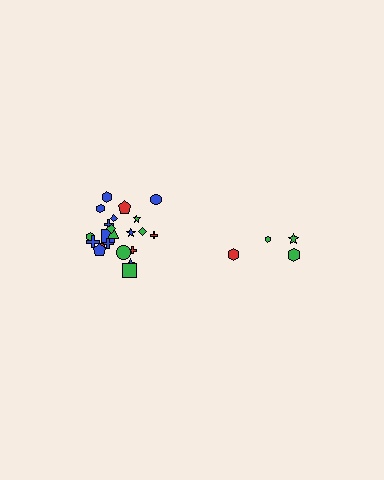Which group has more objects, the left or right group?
The left group.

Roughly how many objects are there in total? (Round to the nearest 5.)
Roughly 25 objects in total.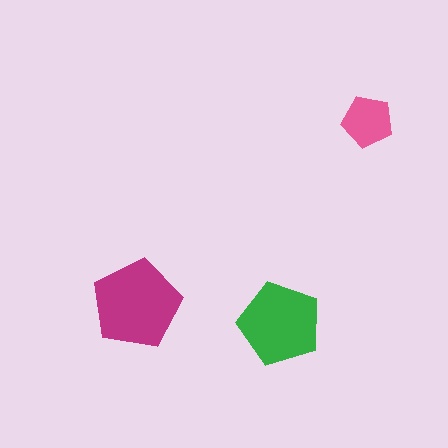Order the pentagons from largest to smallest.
the magenta one, the green one, the pink one.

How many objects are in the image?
There are 3 objects in the image.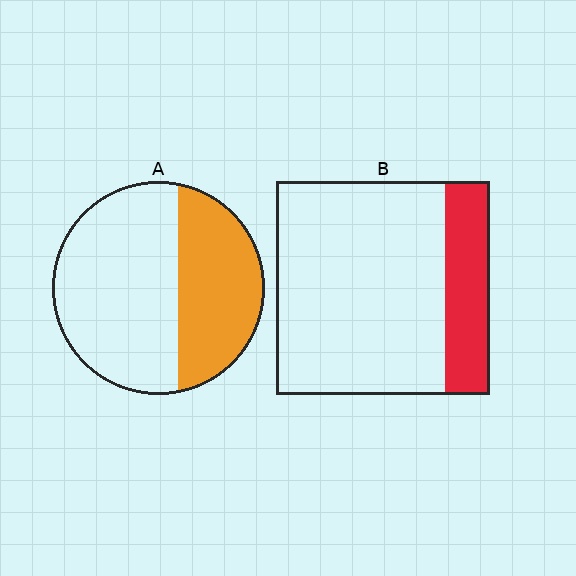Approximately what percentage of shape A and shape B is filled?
A is approximately 40% and B is approximately 20%.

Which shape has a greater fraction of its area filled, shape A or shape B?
Shape A.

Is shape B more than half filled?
No.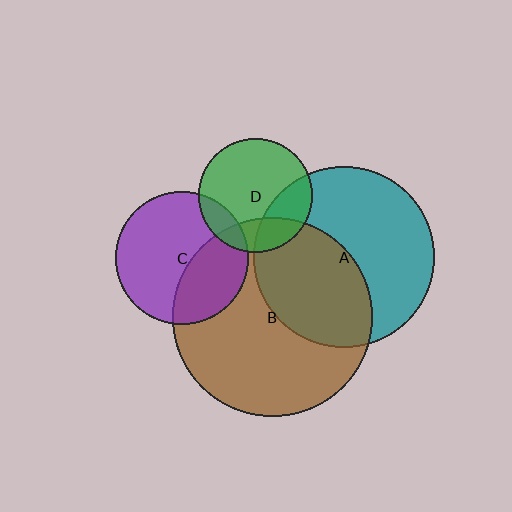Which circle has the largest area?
Circle B (brown).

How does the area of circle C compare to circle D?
Approximately 1.4 times.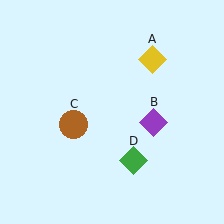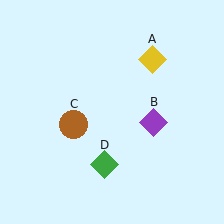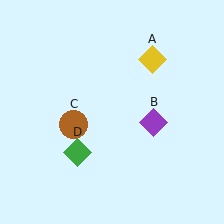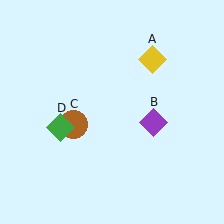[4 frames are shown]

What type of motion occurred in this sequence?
The green diamond (object D) rotated clockwise around the center of the scene.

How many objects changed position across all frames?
1 object changed position: green diamond (object D).